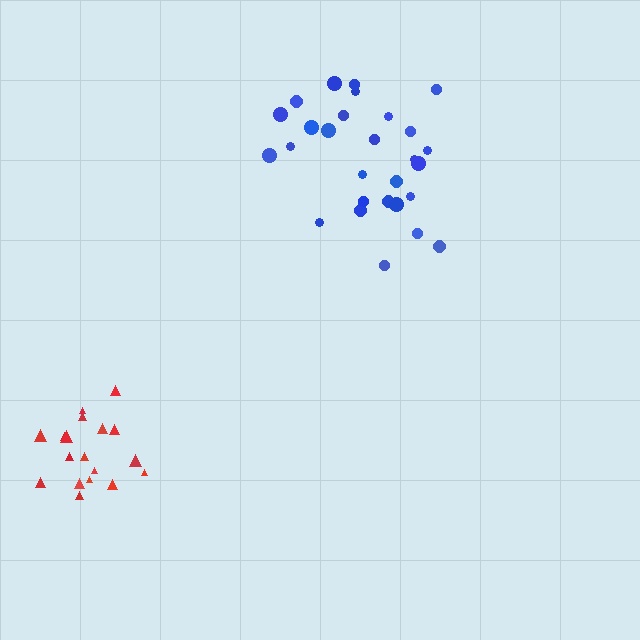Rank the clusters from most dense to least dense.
red, blue.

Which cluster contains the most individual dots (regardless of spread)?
Blue (28).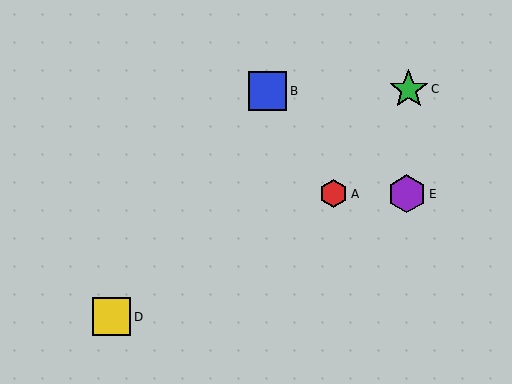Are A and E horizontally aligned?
Yes, both are at y≈194.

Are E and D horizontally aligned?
No, E is at y≈194 and D is at y≈317.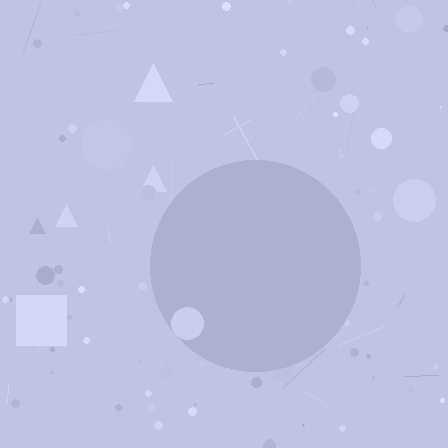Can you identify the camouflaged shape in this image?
The camouflaged shape is a circle.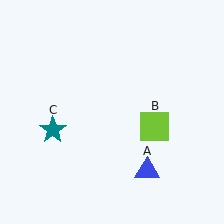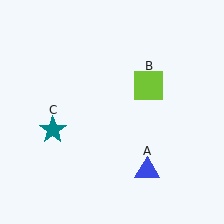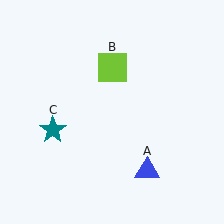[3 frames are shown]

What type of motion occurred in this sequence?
The lime square (object B) rotated counterclockwise around the center of the scene.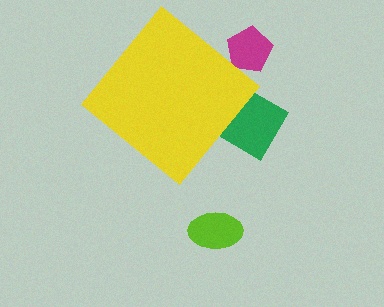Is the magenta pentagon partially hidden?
Yes, the magenta pentagon is partially hidden behind the yellow diamond.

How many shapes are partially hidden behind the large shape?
2 shapes are partially hidden.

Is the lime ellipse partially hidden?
No, the lime ellipse is fully visible.